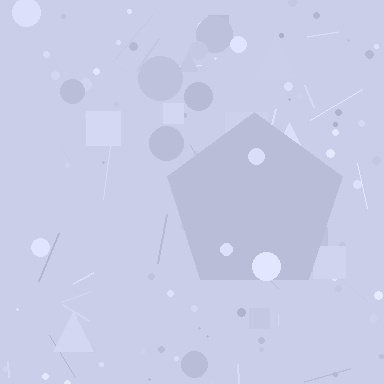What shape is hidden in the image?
A pentagon is hidden in the image.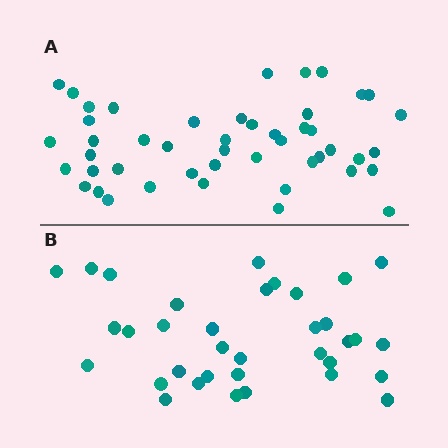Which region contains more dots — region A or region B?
Region A (the top region) has more dots.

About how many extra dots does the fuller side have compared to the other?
Region A has roughly 12 or so more dots than region B.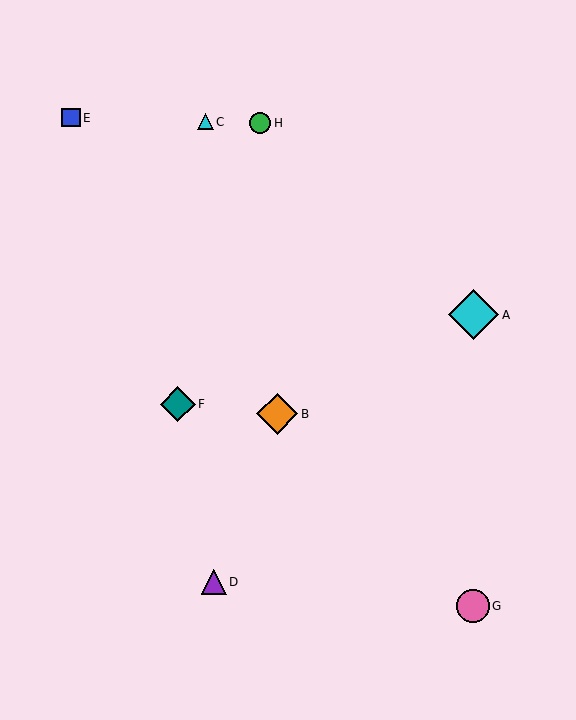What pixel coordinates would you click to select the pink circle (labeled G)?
Click at (473, 606) to select the pink circle G.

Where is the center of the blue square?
The center of the blue square is at (71, 118).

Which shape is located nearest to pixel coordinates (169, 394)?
The teal diamond (labeled F) at (178, 404) is nearest to that location.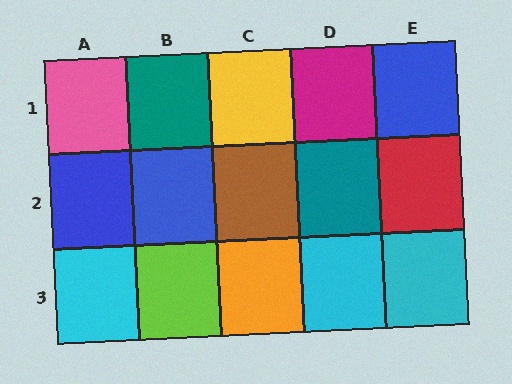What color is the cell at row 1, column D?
Magenta.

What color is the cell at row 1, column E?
Blue.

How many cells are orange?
1 cell is orange.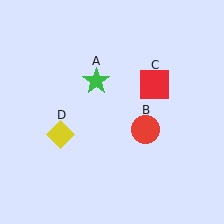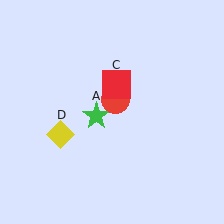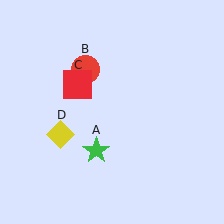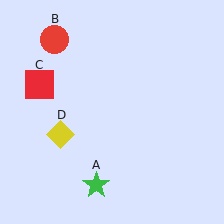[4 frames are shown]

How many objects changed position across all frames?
3 objects changed position: green star (object A), red circle (object B), red square (object C).